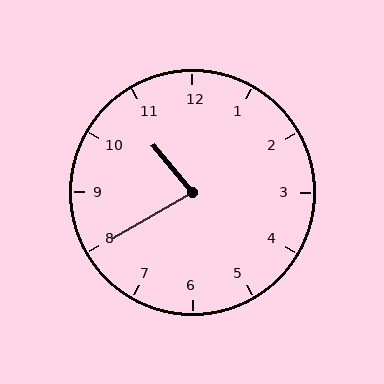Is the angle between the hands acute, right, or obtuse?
It is acute.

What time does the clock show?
10:40.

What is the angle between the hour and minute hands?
Approximately 80 degrees.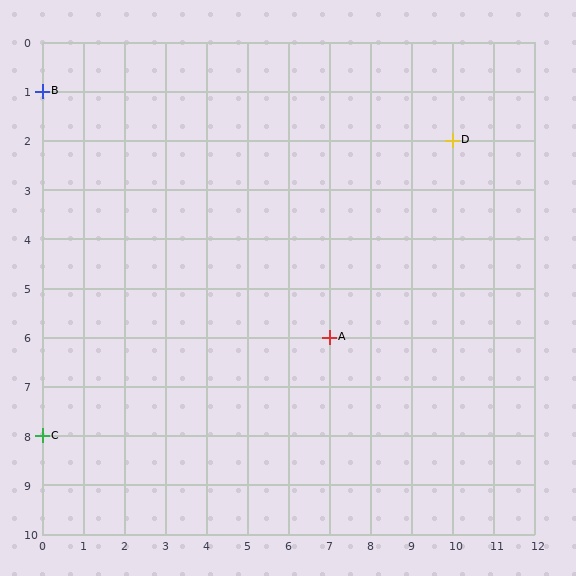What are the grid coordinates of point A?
Point A is at grid coordinates (7, 6).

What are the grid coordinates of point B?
Point B is at grid coordinates (0, 1).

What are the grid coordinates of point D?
Point D is at grid coordinates (10, 2).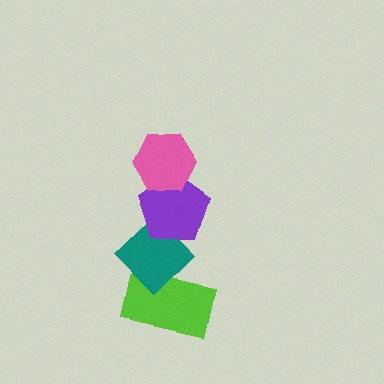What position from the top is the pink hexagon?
The pink hexagon is 1st from the top.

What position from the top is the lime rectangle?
The lime rectangle is 4th from the top.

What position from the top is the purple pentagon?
The purple pentagon is 2nd from the top.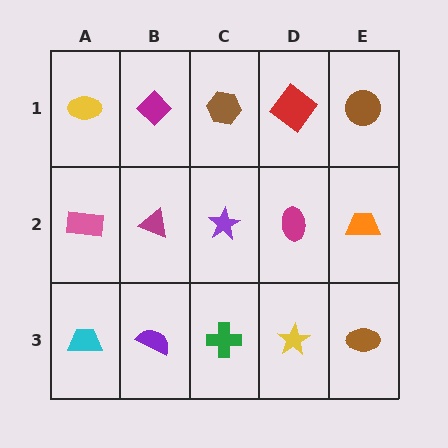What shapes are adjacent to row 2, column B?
A magenta diamond (row 1, column B), a purple semicircle (row 3, column B), a pink rectangle (row 2, column A), a purple star (row 2, column C).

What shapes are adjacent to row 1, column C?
A purple star (row 2, column C), a magenta diamond (row 1, column B), a red diamond (row 1, column D).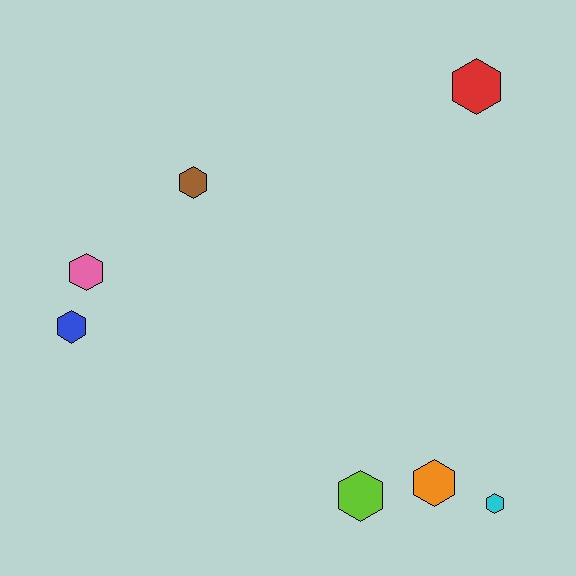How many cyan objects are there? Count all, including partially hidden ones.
There is 1 cyan object.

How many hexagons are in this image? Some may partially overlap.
There are 7 hexagons.